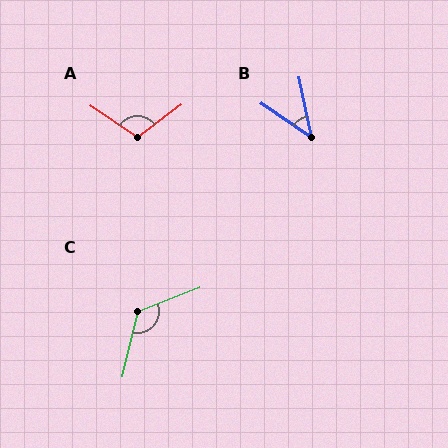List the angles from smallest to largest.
B (44°), A (109°), C (125°).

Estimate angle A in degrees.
Approximately 109 degrees.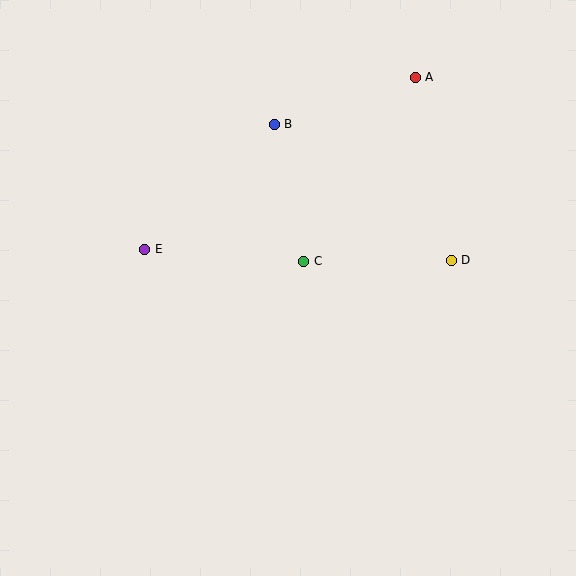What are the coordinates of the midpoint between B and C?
The midpoint between B and C is at (289, 193).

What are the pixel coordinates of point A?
Point A is at (415, 77).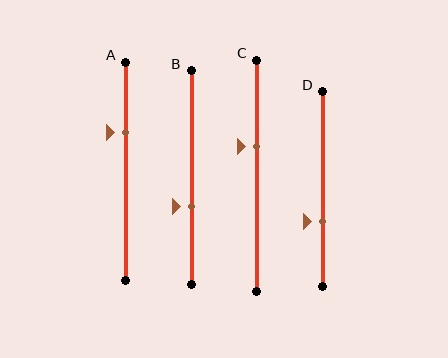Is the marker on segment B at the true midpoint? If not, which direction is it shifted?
No, the marker on segment B is shifted downward by about 13% of the segment length.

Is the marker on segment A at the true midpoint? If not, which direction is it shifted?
No, the marker on segment A is shifted upward by about 18% of the segment length.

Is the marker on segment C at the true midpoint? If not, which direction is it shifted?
No, the marker on segment C is shifted upward by about 13% of the segment length.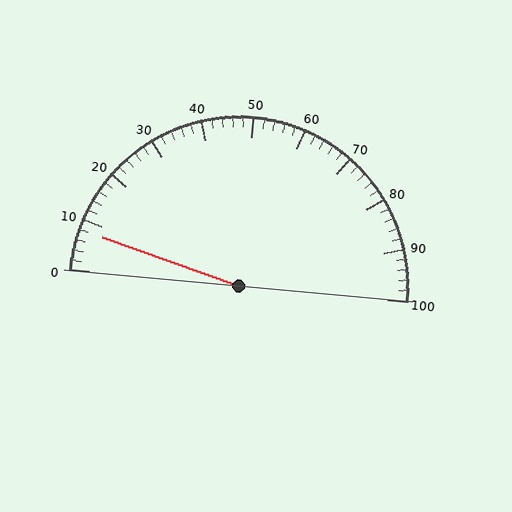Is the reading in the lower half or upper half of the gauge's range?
The reading is in the lower half of the range (0 to 100).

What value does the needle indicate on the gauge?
The needle indicates approximately 8.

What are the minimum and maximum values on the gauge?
The gauge ranges from 0 to 100.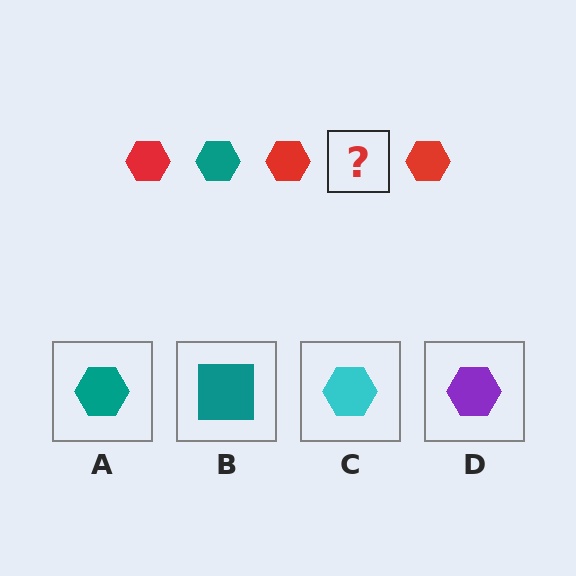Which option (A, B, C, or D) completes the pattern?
A.